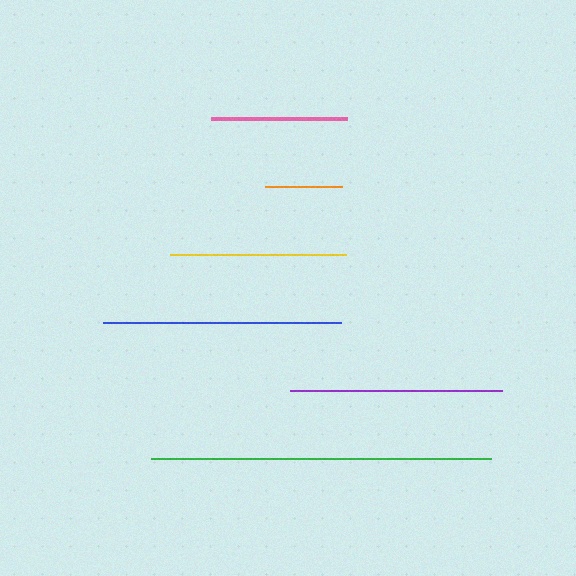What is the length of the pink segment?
The pink segment is approximately 135 pixels long.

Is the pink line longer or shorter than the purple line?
The purple line is longer than the pink line.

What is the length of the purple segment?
The purple segment is approximately 212 pixels long.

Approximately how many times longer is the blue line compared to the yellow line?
The blue line is approximately 1.4 times the length of the yellow line.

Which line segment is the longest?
The green line is the longest at approximately 340 pixels.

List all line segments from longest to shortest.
From longest to shortest: green, blue, purple, yellow, pink, orange.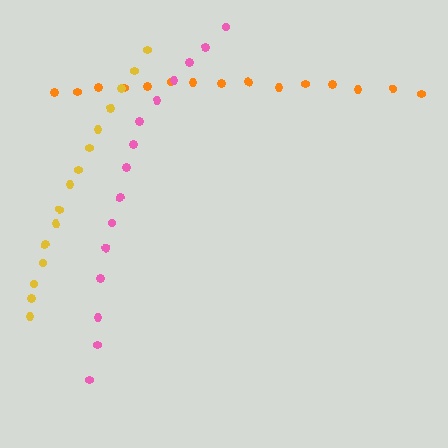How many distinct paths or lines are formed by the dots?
There are 3 distinct paths.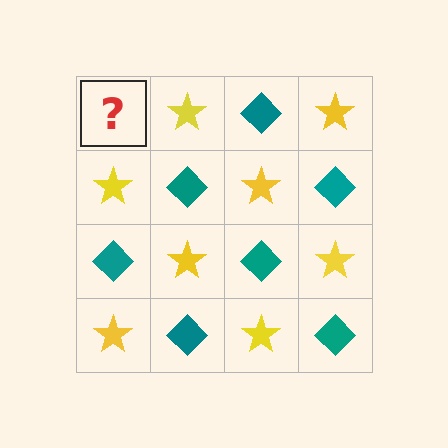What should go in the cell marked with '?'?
The missing cell should contain a teal diamond.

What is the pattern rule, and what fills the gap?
The rule is that it alternates teal diamond and yellow star in a checkerboard pattern. The gap should be filled with a teal diamond.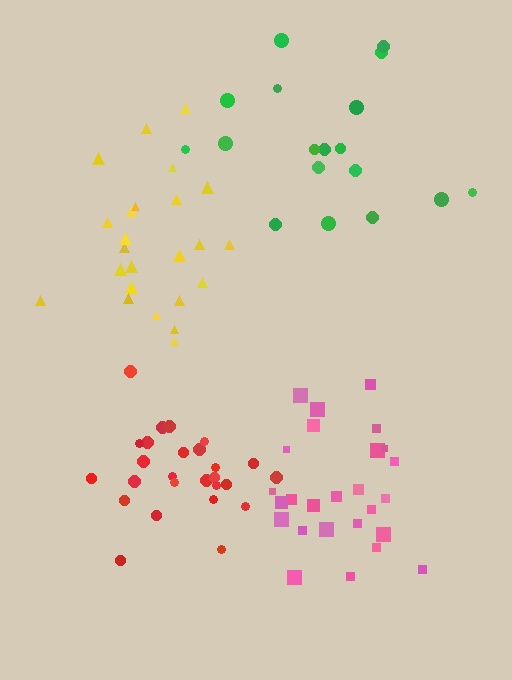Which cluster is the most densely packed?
Red.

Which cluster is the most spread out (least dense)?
Green.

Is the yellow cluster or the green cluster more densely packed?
Yellow.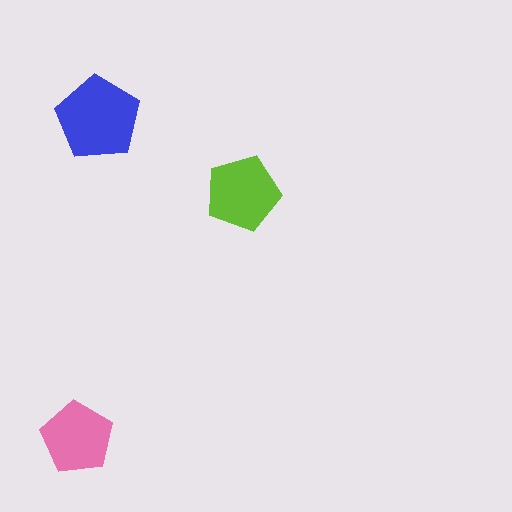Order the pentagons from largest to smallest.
the blue one, the lime one, the pink one.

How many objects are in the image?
There are 3 objects in the image.